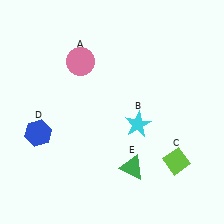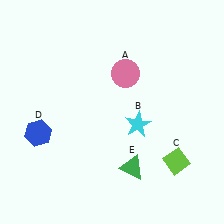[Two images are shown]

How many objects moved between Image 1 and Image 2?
1 object moved between the two images.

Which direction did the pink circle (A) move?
The pink circle (A) moved right.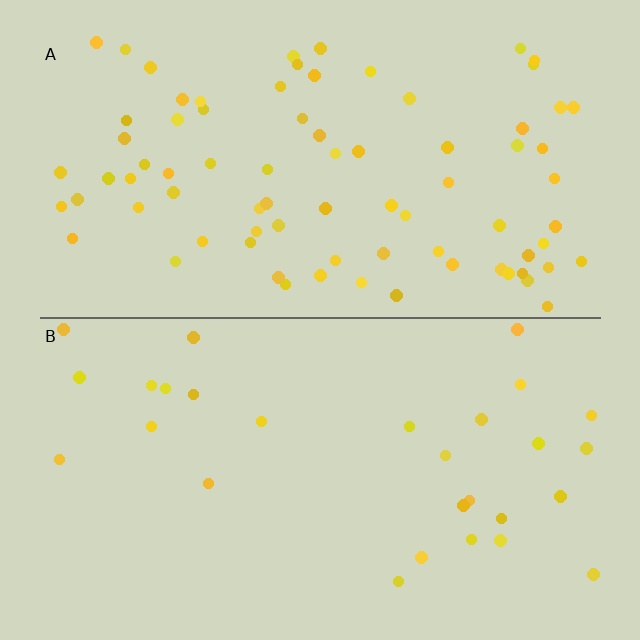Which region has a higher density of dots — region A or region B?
A (the top).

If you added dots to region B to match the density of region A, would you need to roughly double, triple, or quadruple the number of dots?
Approximately triple.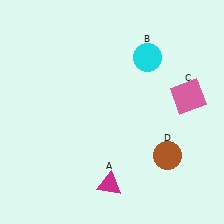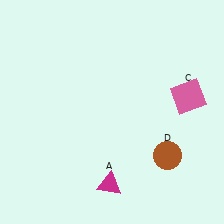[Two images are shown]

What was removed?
The cyan circle (B) was removed in Image 2.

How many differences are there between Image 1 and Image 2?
There is 1 difference between the two images.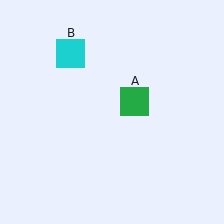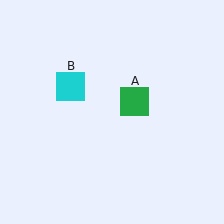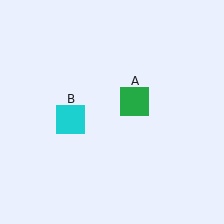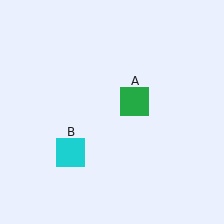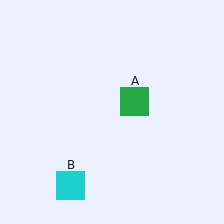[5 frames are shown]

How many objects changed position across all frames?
1 object changed position: cyan square (object B).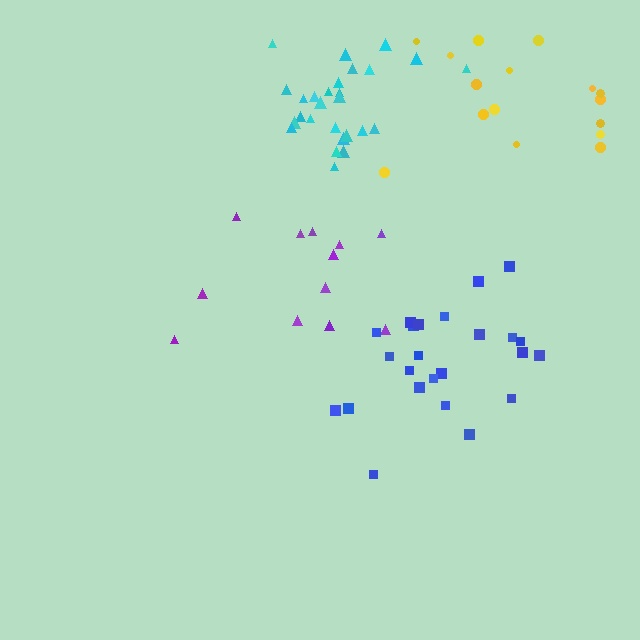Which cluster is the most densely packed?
Cyan.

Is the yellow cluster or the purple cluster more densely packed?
Purple.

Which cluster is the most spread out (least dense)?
Yellow.